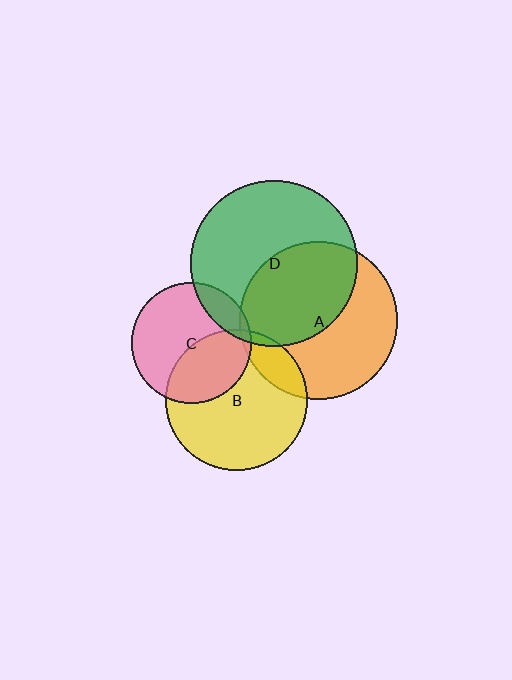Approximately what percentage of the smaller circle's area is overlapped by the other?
Approximately 5%.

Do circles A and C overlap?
Yes.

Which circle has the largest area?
Circle D (green).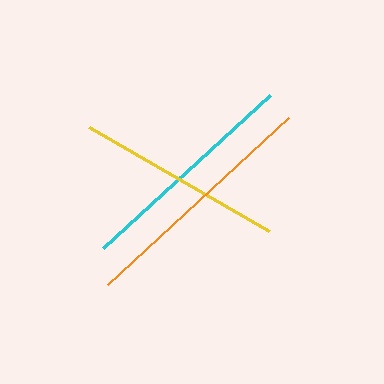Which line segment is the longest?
The orange line is the longest at approximately 247 pixels.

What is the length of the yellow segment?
The yellow segment is approximately 208 pixels long.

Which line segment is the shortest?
The yellow line is the shortest at approximately 208 pixels.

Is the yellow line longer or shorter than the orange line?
The orange line is longer than the yellow line.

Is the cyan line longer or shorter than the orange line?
The orange line is longer than the cyan line.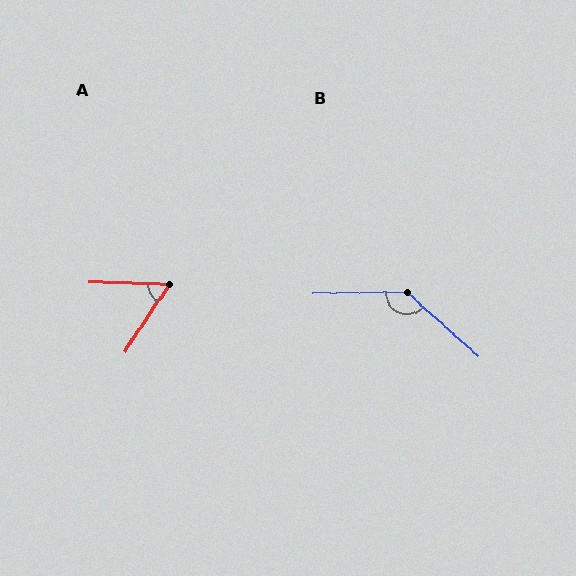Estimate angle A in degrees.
Approximately 58 degrees.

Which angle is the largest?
B, at approximately 138 degrees.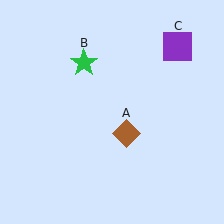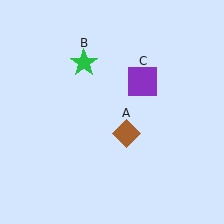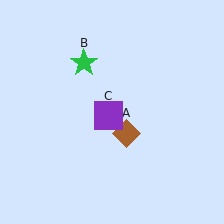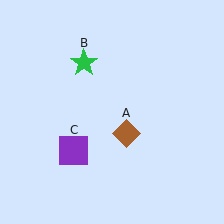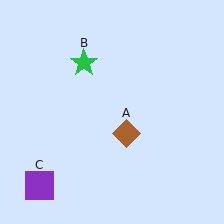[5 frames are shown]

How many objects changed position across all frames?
1 object changed position: purple square (object C).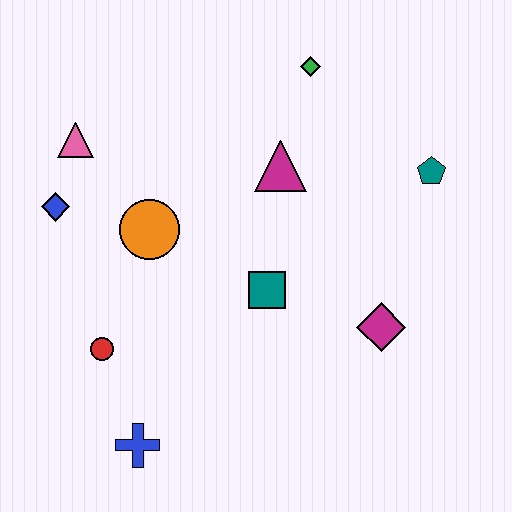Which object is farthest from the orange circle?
The teal pentagon is farthest from the orange circle.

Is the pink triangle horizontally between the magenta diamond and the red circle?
No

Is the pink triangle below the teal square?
No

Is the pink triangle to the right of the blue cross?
No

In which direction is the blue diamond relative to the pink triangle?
The blue diamond is below the pink triangle.